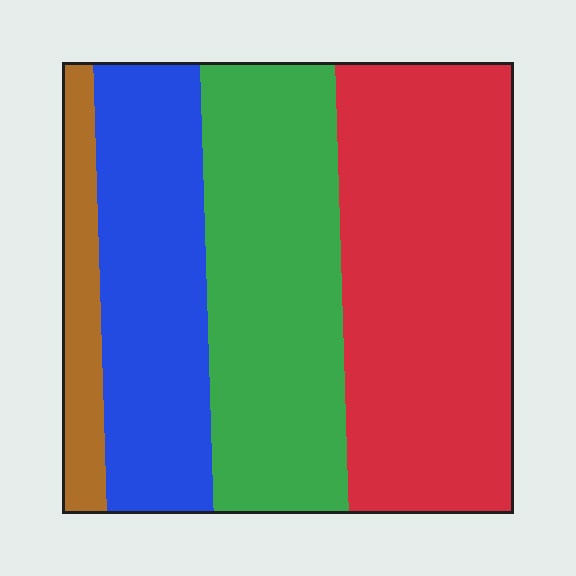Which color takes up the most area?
Red, at roughly 40%.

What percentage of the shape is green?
Green covers roughly 30% of the shape.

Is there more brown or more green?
Green.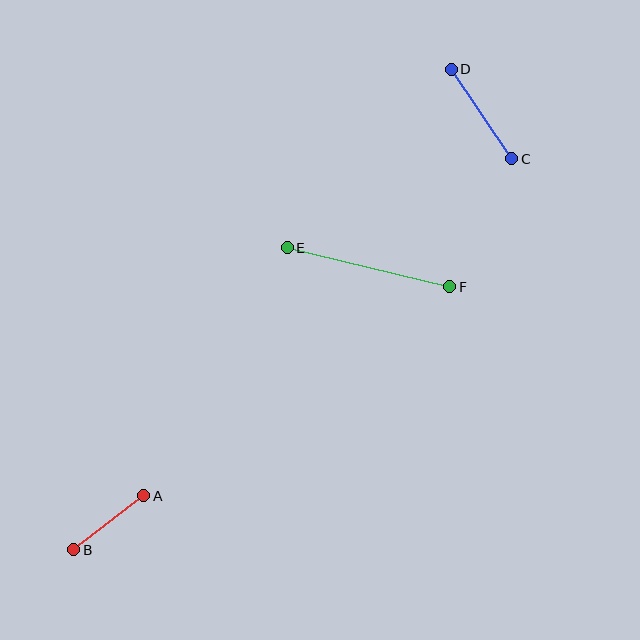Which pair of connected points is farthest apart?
Points E and F are farthest apart.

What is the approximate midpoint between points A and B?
The midpoint is at approximately (109, 523) pixels.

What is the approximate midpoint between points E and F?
The midpoint is at approximately (368, 267) pixels.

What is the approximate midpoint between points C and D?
The midpoint is at approximately (481, 114) pixels.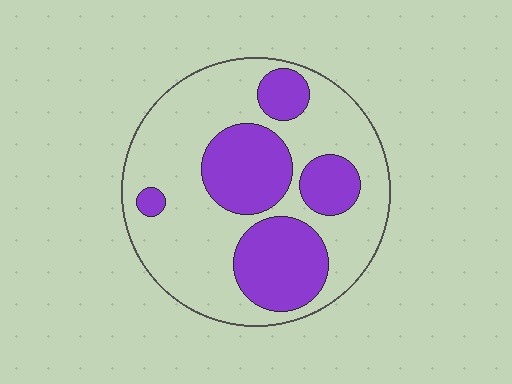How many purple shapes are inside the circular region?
5.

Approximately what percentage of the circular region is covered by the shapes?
Approximately 35%.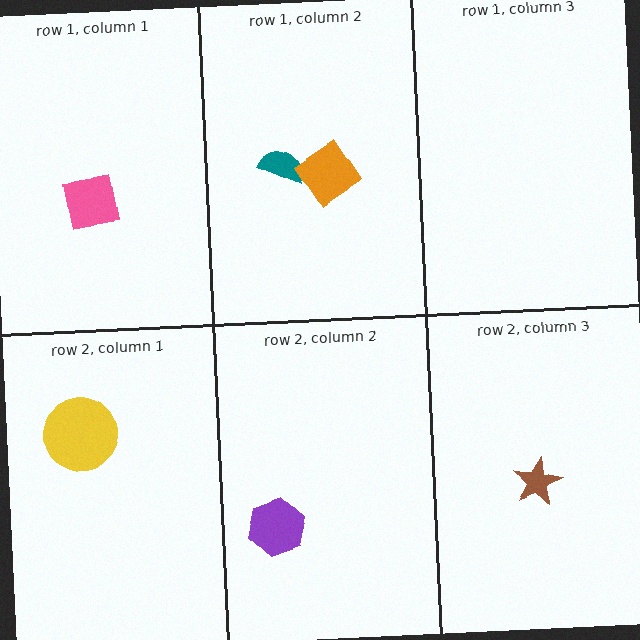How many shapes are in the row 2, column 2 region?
1.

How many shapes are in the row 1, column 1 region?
1.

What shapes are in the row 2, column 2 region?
The purple hexagon.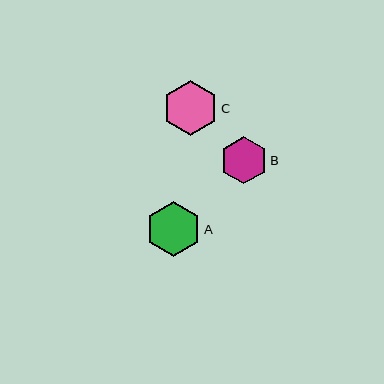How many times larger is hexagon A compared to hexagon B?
Hexagon A is approximately 1.2 times the size of hexagon B.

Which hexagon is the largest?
Hexagon A is the largest with a size of approximately 55 pixels.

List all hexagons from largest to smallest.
From largest to smallest: A, C, B.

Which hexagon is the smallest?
Hexagon B is the smallest with a size of approximately 47 pixels.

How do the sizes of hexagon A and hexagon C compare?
Hexagon A and hexagon C are approximately the same size.